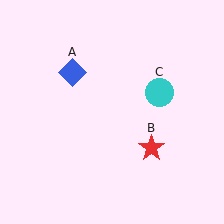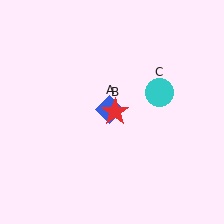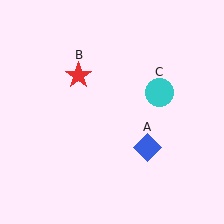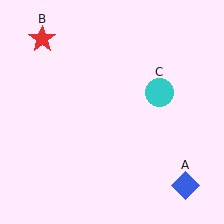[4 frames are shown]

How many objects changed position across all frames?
2 objects changed position: blue diamond (object A), red star (object B).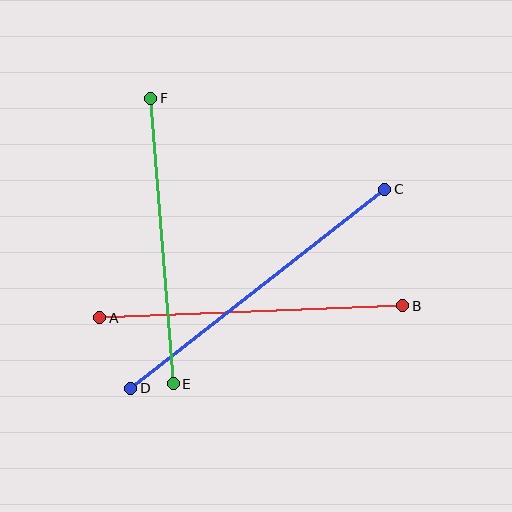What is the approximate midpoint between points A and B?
The midpoint is at approximately (251, 312) pixels.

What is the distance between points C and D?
The distance is approximately 323 pixels.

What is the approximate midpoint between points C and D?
The midpoint is at approximately (258, 289) pixels.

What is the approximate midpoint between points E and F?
The midpoint is at approximately (162, 241) pixels.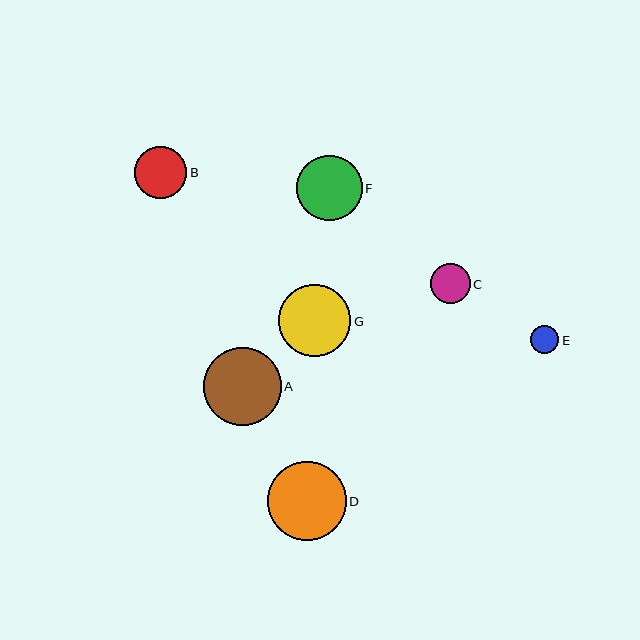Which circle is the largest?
Circle D is the largest with a size of approximately 79 pixels.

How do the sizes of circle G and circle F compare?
Circle G and circle F are approximately the same size.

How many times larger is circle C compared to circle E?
Circle C is approximately 1.4 times the size of circle E.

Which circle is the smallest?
Circle E is the smallest with a size of approximately 28 pixels.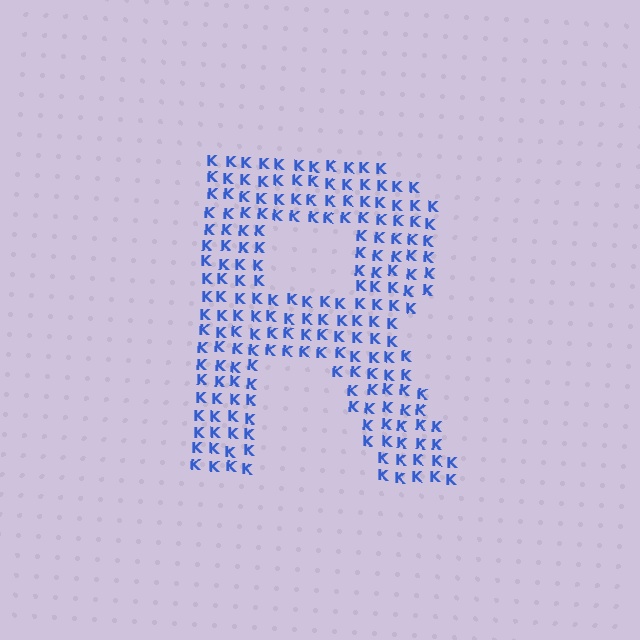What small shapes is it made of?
It is made of small letter K's.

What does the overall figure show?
The overall figure shows the letter R.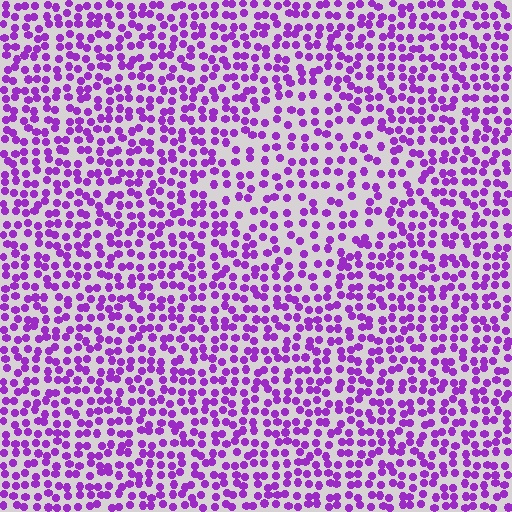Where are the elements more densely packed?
The elements are more densely packed outside the diamond boundary.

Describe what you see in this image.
The image contains small purple elements arranged at two different densities. A diamond-shaped region is visible where the elements are less densely packed than the surrounding area.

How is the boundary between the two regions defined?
The boundary is defined by a change in element density (approximately 1.5x ratio). All elements are the same color, size, and shape.